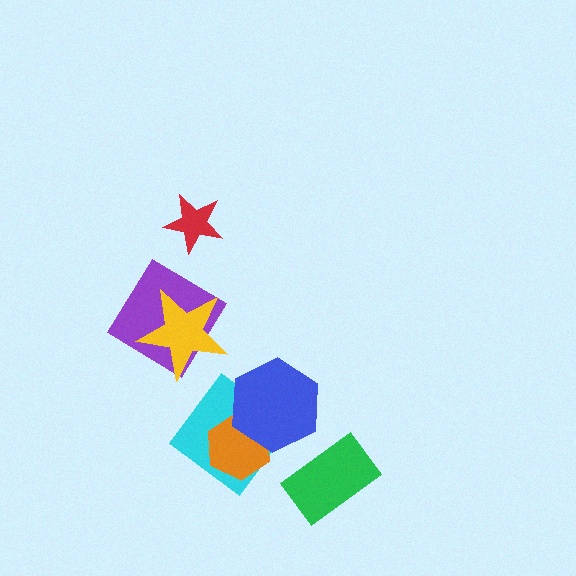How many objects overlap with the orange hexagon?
2 objects overlap with the orange hexagon.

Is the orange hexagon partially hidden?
Yes, it is partially covered by another shape.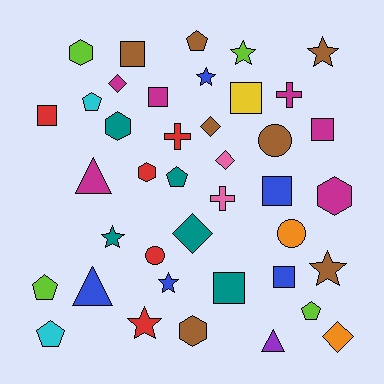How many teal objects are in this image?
There are 5 teal objects.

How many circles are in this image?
There are 3 circles.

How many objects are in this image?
There are 40 objects.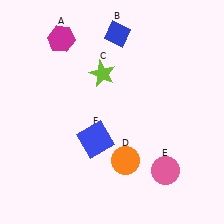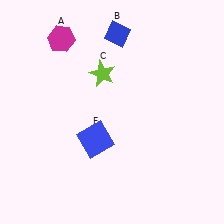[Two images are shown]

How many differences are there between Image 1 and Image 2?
There are 2 differences between the two images.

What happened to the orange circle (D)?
The orange circle (D) was removed in Image 2. It was in the bottom-right area of Image 1.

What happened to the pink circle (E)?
The pink circle (E) was removed in Image 2. It was in the bottom-right area of Image 1.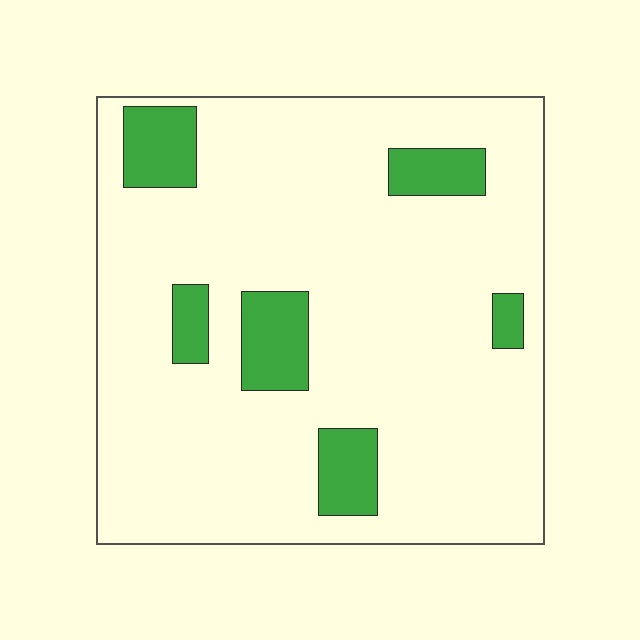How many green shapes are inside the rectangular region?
6.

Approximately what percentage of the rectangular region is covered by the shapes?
Approximately 15%.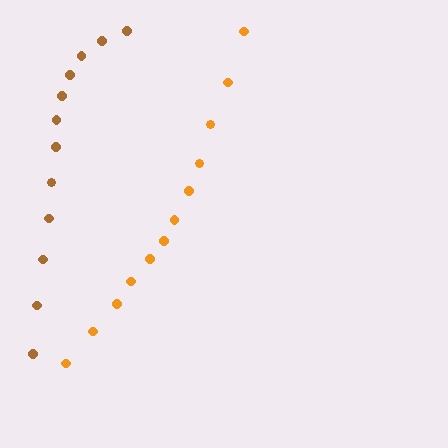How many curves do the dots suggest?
There are 2 distinct paths.